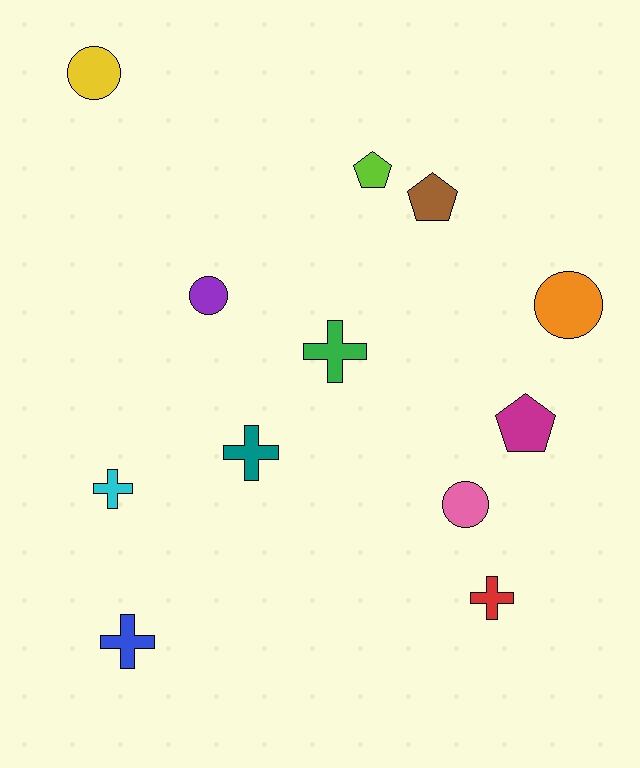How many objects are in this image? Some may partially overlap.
There are 12 objects.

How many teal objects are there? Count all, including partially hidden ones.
There is 1 teal object.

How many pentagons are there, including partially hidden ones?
There are 3 pentagons.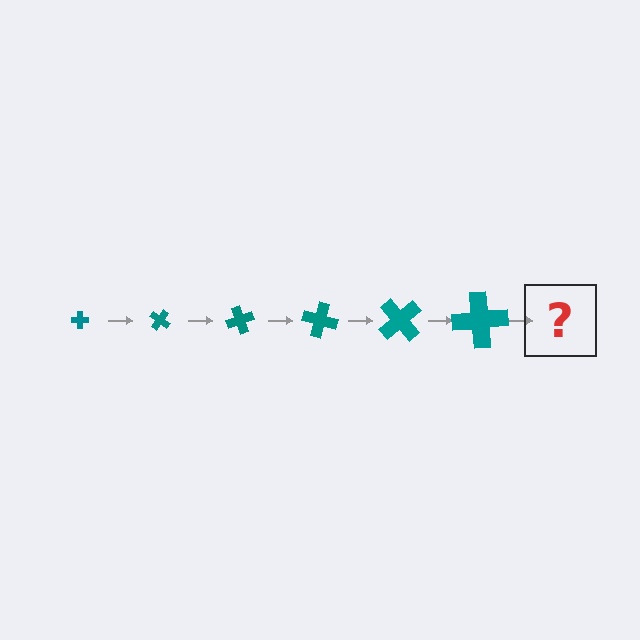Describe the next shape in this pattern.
It should be a cross, larger than the previous one and rotated 210 degrees from the start.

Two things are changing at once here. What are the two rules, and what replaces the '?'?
The two rules are that the cross grows larger each step and it rotates 35 degrees each step. The '?' should be a cross, larger than the previous one and rotated 210 degrees from the start.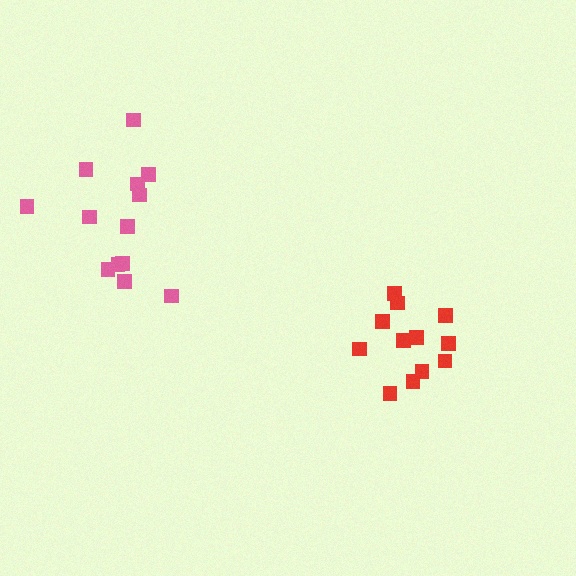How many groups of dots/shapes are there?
There are 2 groups.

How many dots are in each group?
Group 1: 13 dots, Group 2: 12 dots (25 total).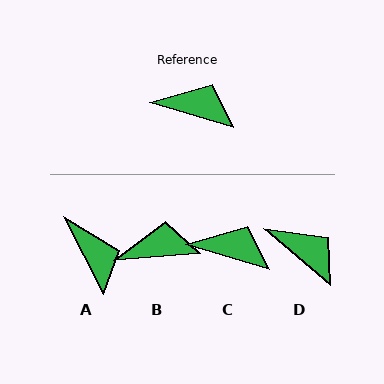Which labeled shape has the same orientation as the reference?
C.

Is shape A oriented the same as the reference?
No, it is off by about 47 degrees.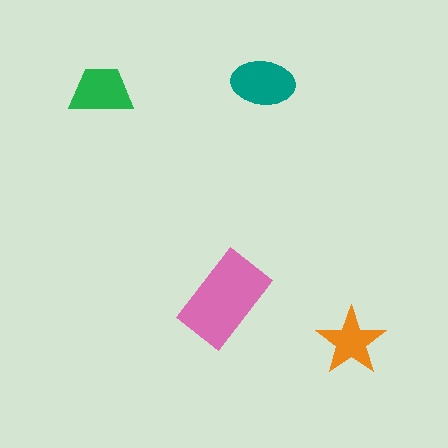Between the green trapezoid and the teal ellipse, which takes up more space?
The teal ellipse.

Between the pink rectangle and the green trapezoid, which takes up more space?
The pink rectangle.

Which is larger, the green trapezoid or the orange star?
The green trapezoid.